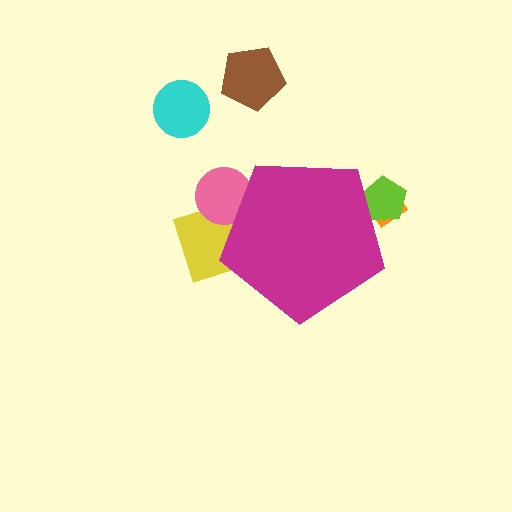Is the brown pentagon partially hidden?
No, the brown pentagon is fully visible.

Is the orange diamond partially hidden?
Yes, the orange diamond is partially hidden behind the magenta pentagon.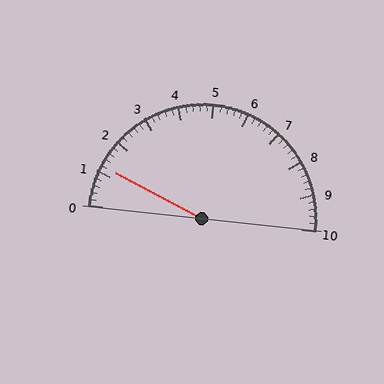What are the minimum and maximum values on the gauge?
The gauge ranges from 0 to 10.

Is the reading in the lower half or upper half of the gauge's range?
The reading is in the lower half of the range (0 to 10).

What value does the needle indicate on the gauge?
The needle indicates approximately 1.2.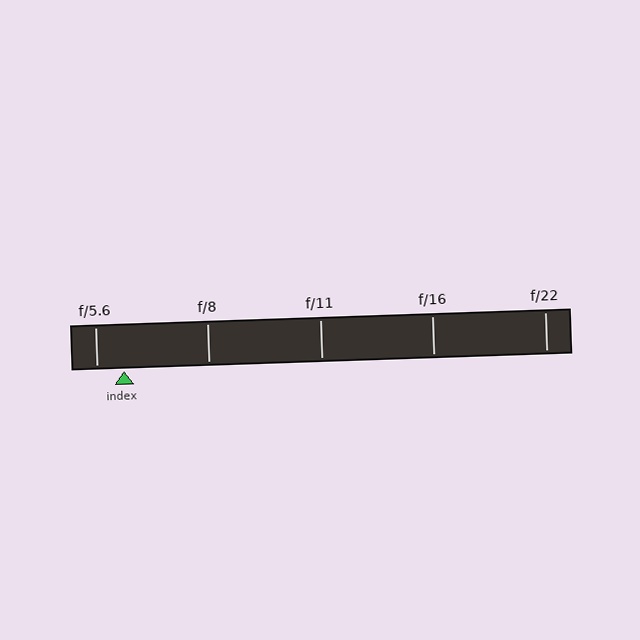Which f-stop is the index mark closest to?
The index mark is closest to f/5.6.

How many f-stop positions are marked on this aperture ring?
There are 5 f-stop positions marked.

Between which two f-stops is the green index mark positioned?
The index mark is between f/5.6 and f/8.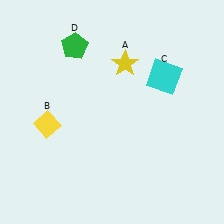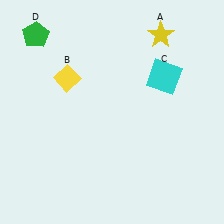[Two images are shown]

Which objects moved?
The objects that moved are: the yellow star (A), the yellow diamond (B), the green pentagon (D).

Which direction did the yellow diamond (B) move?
The yellow diamond (B) moved up.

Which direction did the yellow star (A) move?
The yellow star (A) moved right.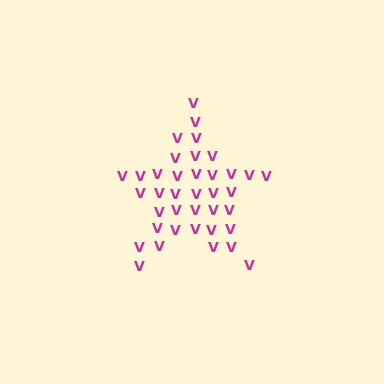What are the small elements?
The small elements are letter V's.